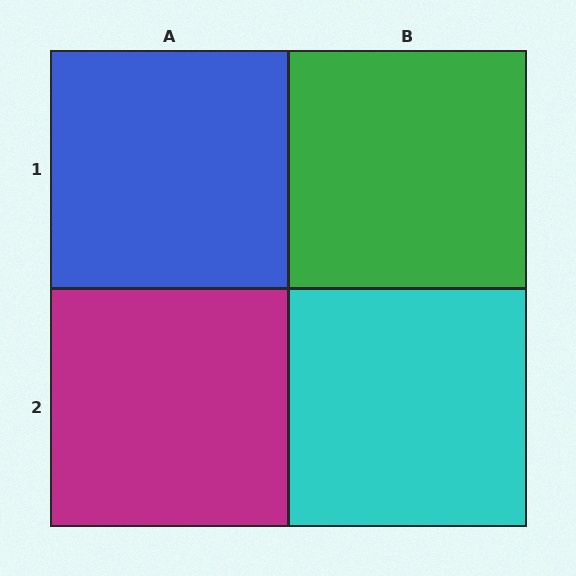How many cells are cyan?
1 cell is cyan.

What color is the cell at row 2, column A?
Magenta.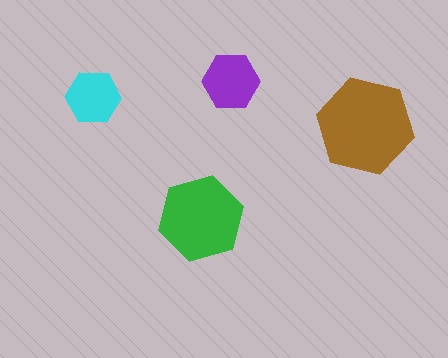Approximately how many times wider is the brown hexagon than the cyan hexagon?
About 2 times wider.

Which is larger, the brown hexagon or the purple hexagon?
The brown one.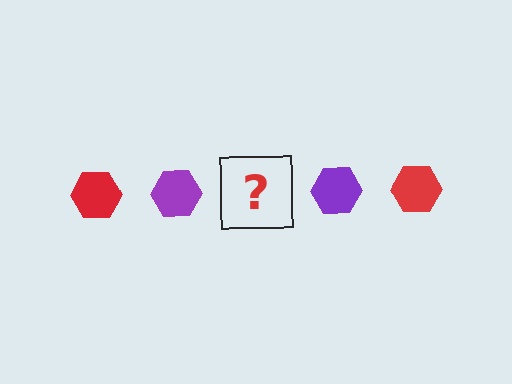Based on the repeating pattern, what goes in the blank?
The blank should be a red hexagon.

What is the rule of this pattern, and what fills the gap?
The rule is that the pattern cycles through red, purple hexagons. The gap should be filled with a red hexagon.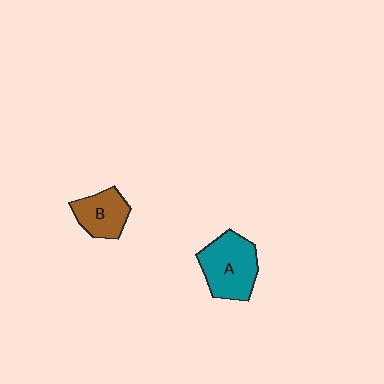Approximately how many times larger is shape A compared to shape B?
Approximately 1.5 times.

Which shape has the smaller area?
Shape B (brown).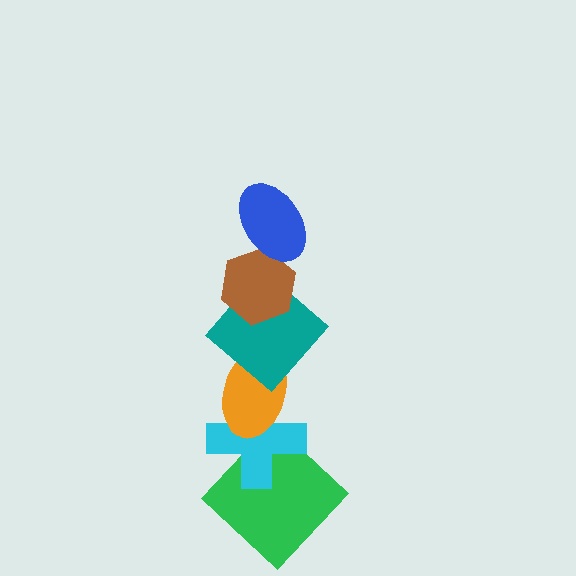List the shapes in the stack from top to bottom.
From top to bottom: the blue ellipse, the brown hexagon, the teal diamond, the orange ellipse, the cyan cross, the green diamond.